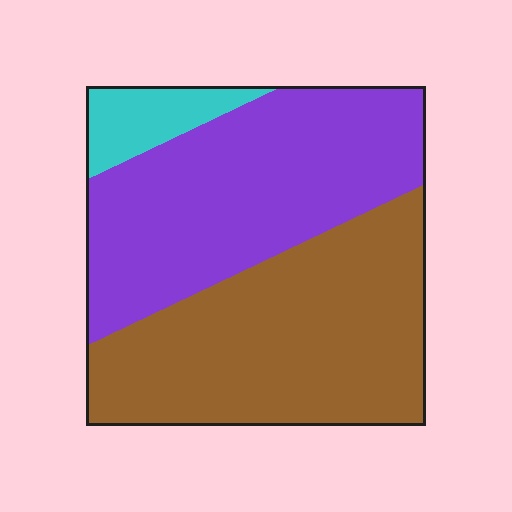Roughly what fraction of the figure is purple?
Purple covers roughly 45% of the figure.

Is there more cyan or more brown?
Brown.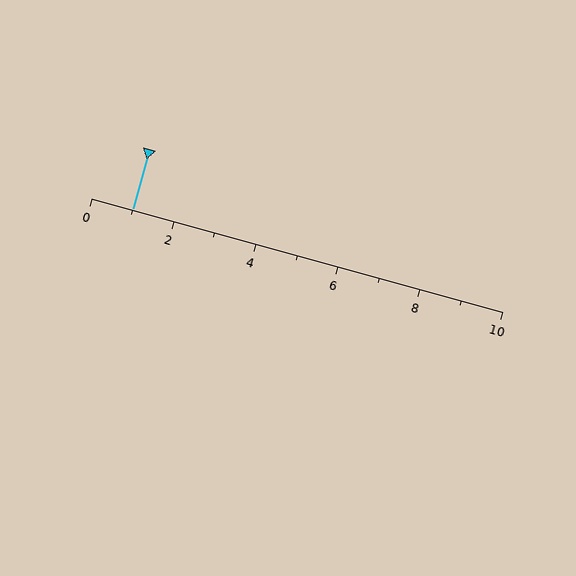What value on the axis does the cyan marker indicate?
The marker indicates approximately 1.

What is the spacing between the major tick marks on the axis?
The major ticks are spaced 2 apart.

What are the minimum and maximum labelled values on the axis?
The axis runs from 0 to 10.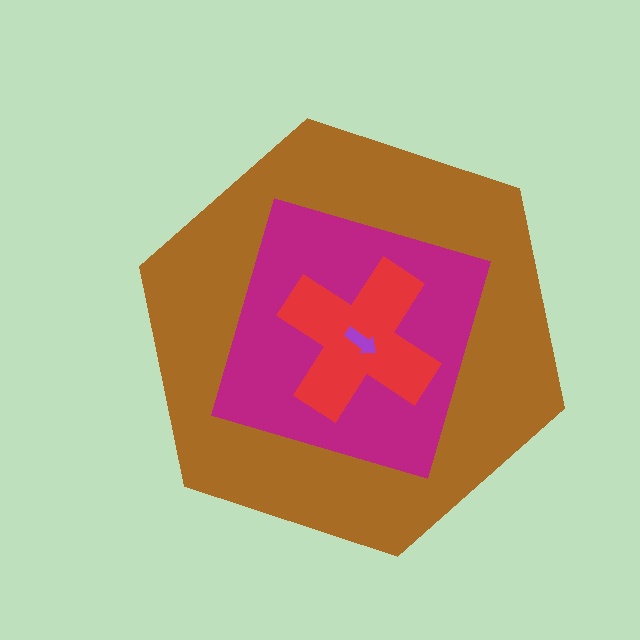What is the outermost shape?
The brown hexagon.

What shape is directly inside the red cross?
The purple arrow.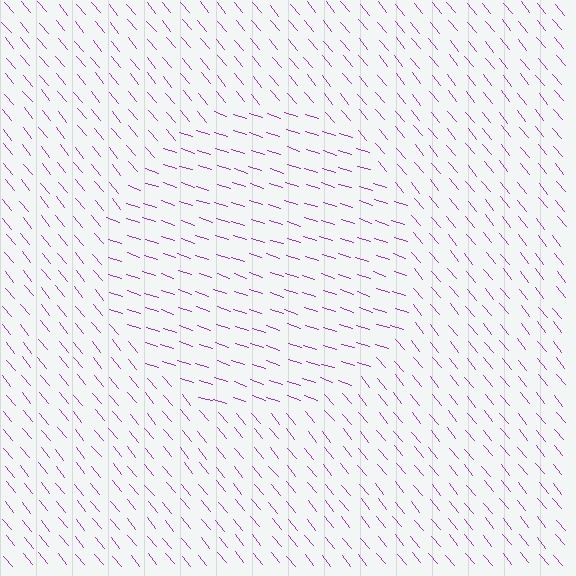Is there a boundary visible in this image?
Yes, there is a texture boundary formed by a change in line orientation.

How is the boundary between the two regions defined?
The boundary is defined purely by a change in line orientation (approximately 33 degrees difference). All lines are the same color and thickness.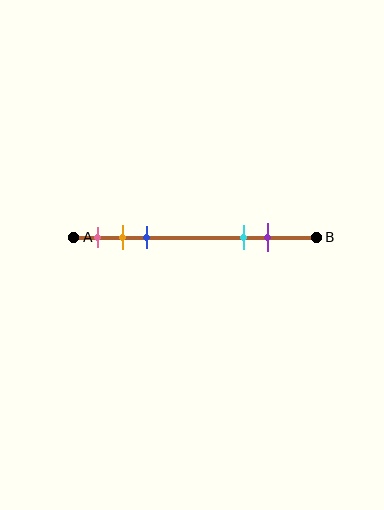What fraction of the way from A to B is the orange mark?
The orange mark is approximately 20% (0.2) of the way from A to B.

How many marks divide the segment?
There are 5 marks dividing the segment.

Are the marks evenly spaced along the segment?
No, the marks are not evenly spaced.